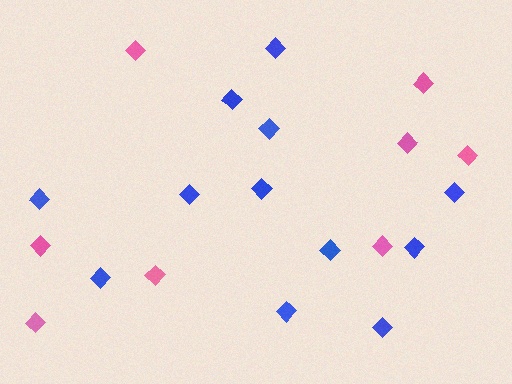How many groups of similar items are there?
There are 2 groups: one group of blue diamonds (12) and one group of pink diamonds (8).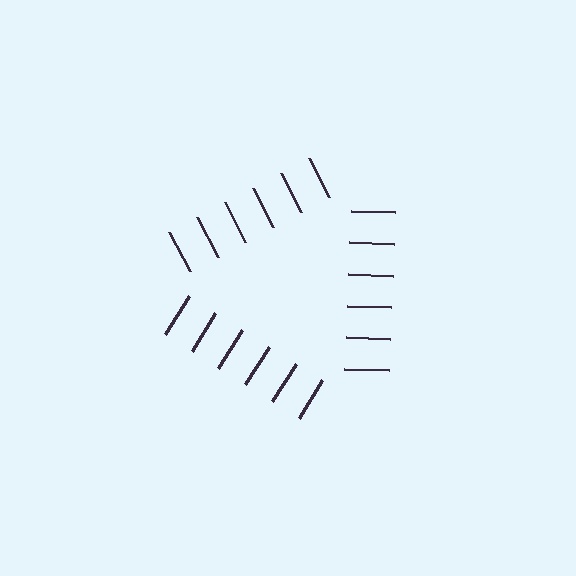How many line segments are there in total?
18 — 6 along each of the 3 edges.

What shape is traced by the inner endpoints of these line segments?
An illusory triangle — the line segments terminate on its edges but no continuous stroke is drawn.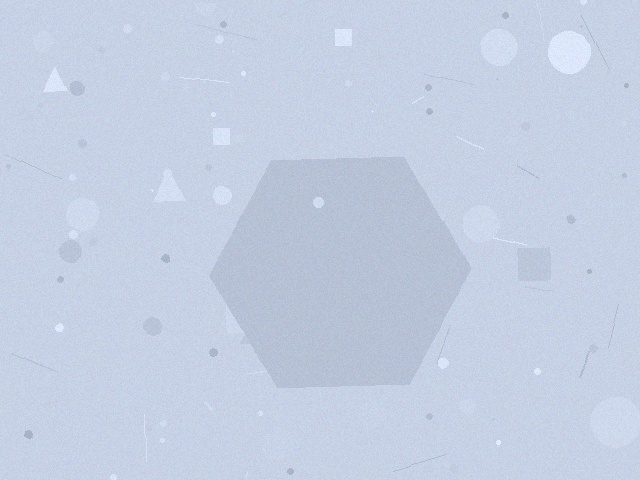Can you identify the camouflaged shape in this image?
The camouflaged shape is a hexagon.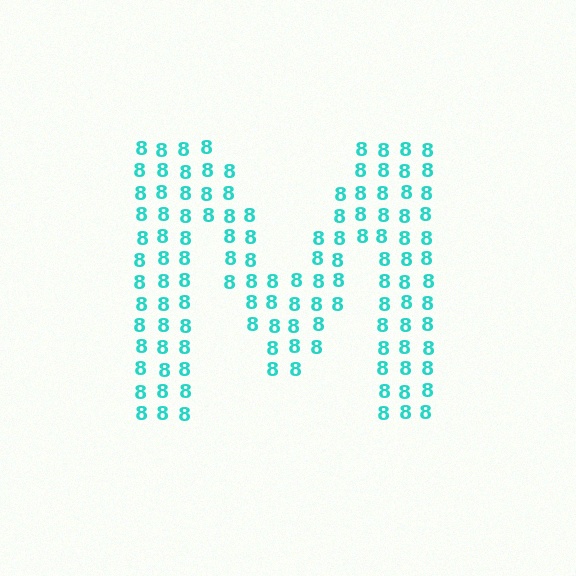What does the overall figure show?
The overall figure shows the letter M.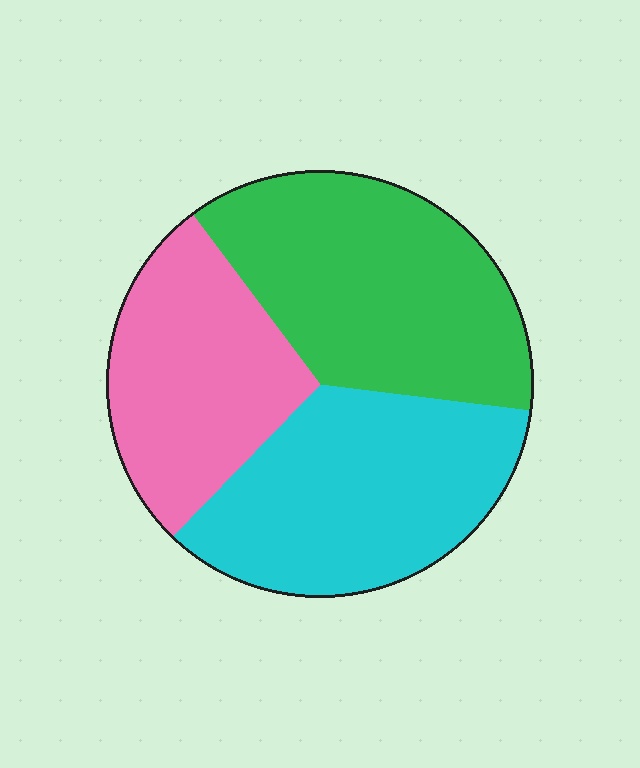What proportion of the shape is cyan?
Cyan takes up about one third (1/3) of the shape.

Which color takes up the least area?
Pink, at roughly 30%.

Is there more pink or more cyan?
Cyan.